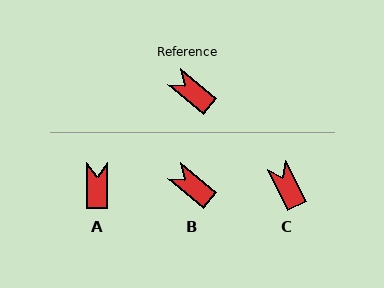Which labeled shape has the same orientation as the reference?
B.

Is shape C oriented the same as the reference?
No, it is off by about 24 degrees.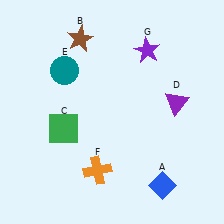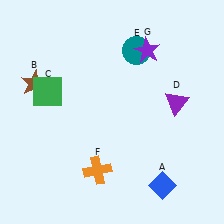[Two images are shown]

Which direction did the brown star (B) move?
The brown star (B) moved left.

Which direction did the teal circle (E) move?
The teal circle (E) moved right.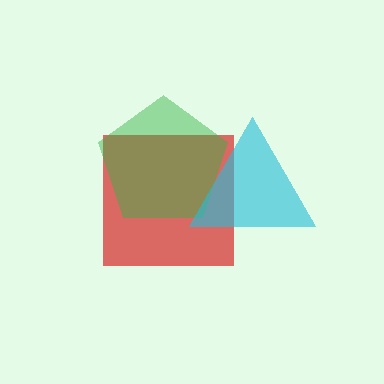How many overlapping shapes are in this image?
There are 3 overlapping shapes in the image.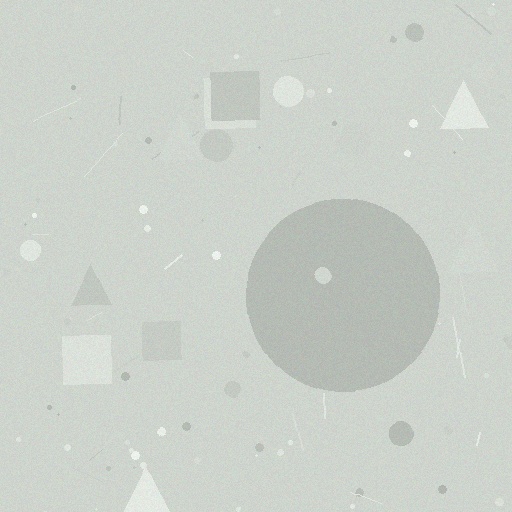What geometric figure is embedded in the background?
A circle is embedded in the background.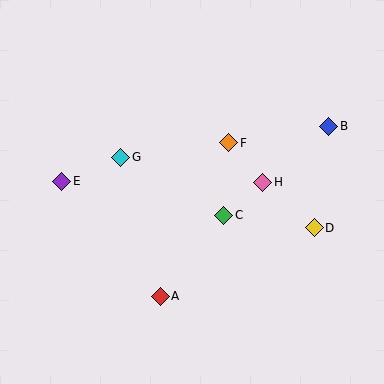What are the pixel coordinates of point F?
Point F is at (229, 143).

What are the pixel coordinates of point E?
Point E is at (62, 181).